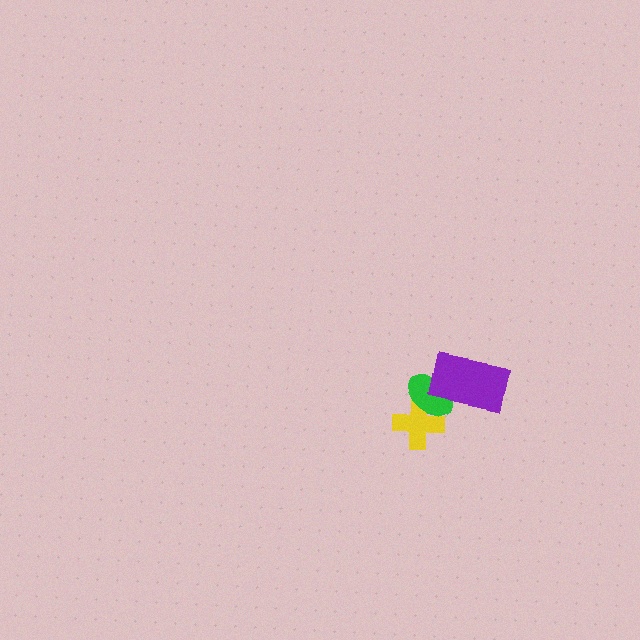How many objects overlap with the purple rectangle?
1 object overlaps with the purple rectangle.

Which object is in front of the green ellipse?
The purple rectangle is in front of the green ellipse.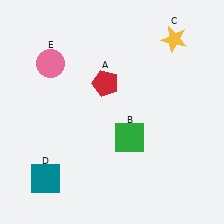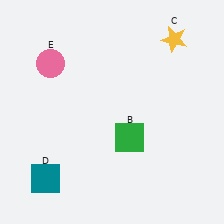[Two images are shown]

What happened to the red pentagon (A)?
The red pentagon (A) was removed in Image 2. It was in the top-left area of Image 1.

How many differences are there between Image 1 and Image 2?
There is 1 difference between the two images.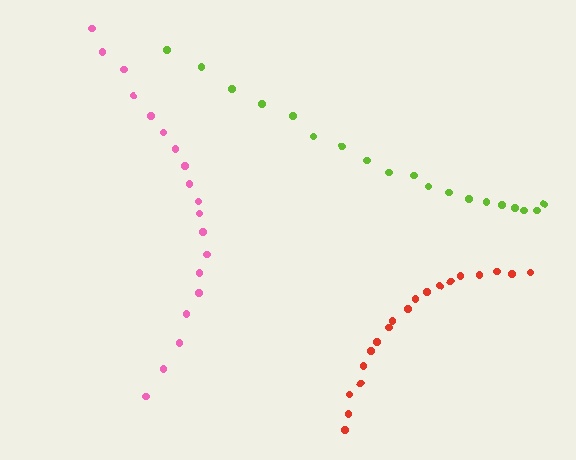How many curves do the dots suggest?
There are 3 distinct paths.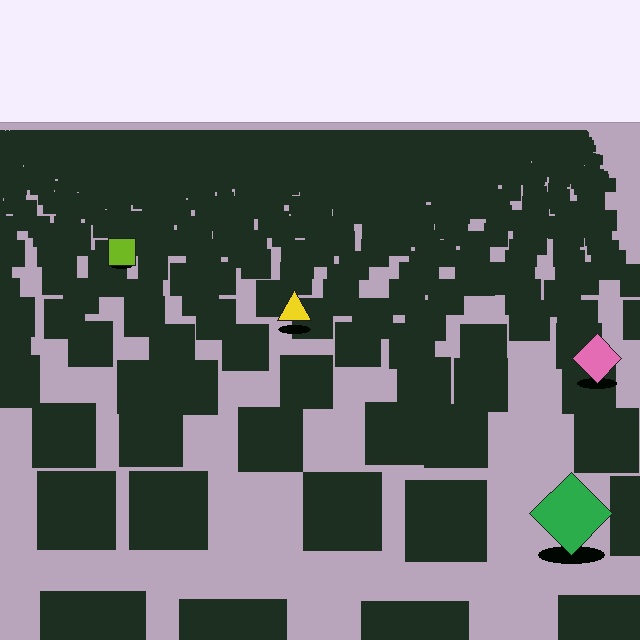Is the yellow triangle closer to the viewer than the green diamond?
No. The green diamond is closer — you can tell from the texture gradient: the ground texture is coarser near it.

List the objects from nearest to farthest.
From nearest to farthest: the green diamond, the pink diamond, the yellow triangle, the lime square.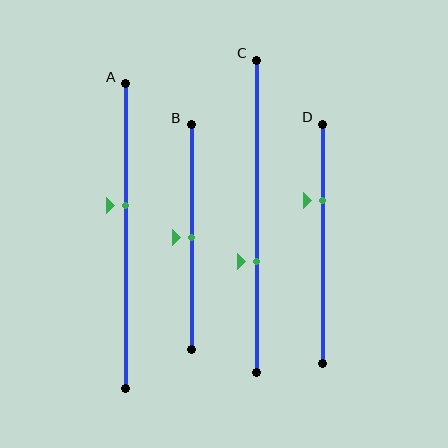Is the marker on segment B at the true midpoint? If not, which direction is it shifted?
Yes, the marker on segment B is at the true midpoint.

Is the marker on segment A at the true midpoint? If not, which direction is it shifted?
No, the marker on segment A is shifted upward by about 10% of the segment length.